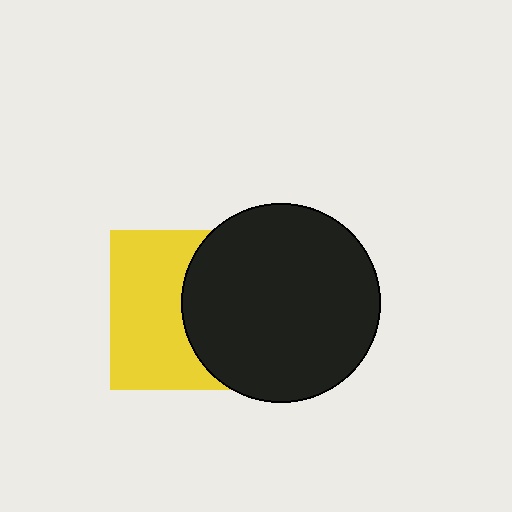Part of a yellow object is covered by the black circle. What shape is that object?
It is a square.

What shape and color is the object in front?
The object in front is a black circle.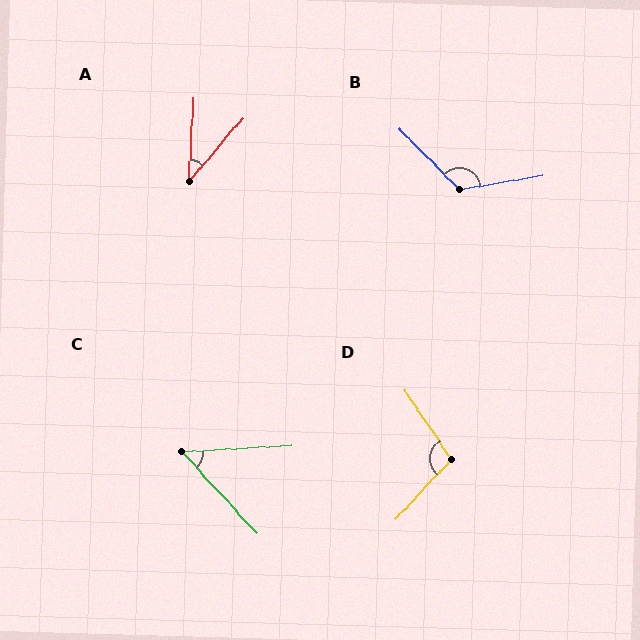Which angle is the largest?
B, at approximately 125 degrees.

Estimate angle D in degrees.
Approximately 103 degrees.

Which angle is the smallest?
A, at approximately 37 degrees.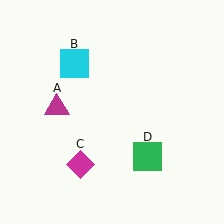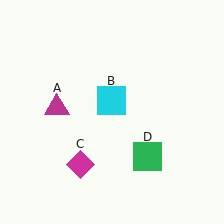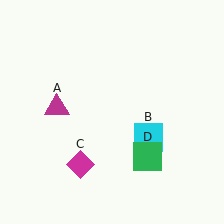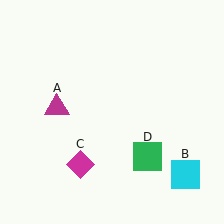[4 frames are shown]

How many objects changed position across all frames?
1 object changed position: cyan square (object B).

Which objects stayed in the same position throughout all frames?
Magenta triangle (object A) and magenta diamond (object C) and green square (object D) remained stationary.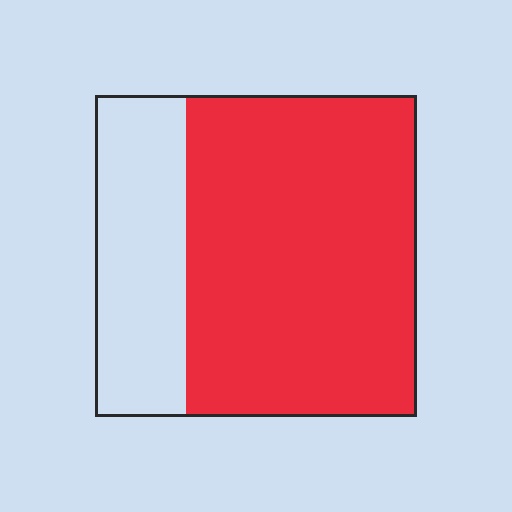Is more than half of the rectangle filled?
Yes.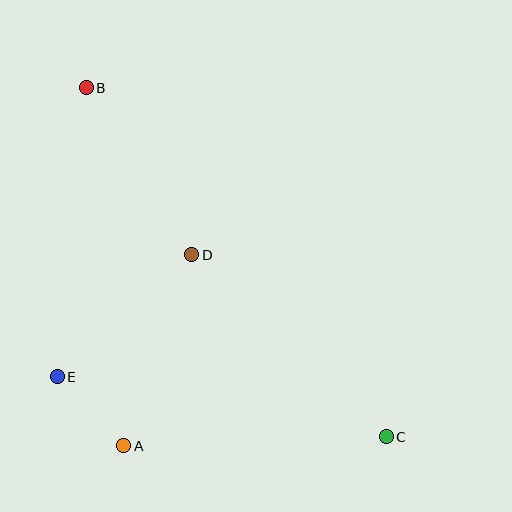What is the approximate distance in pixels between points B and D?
The distance between B and D is approximately 198 pixels.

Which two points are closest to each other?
Points A and E are closest to each other.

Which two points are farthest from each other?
Points B and C are farthest from each other.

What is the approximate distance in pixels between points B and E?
The distance between B and E is approximately 291 pixels.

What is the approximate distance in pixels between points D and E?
The distance between D and E is approximately 182 pixels.